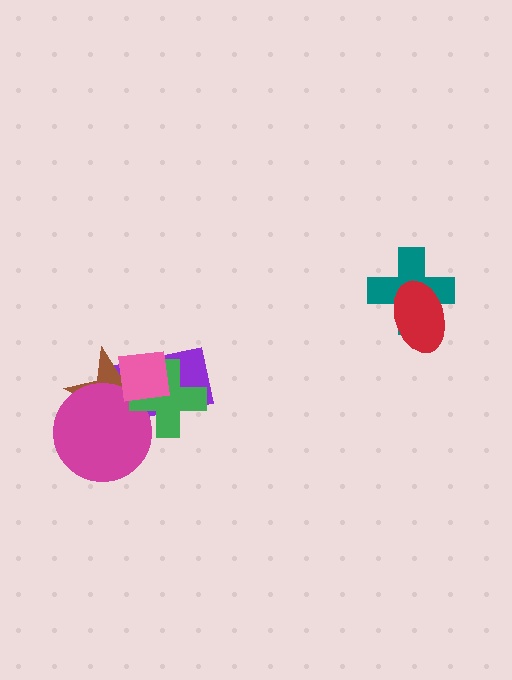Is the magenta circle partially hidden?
Yes, it is partially covered by another shape.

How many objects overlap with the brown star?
4 objects overlap with the brown star.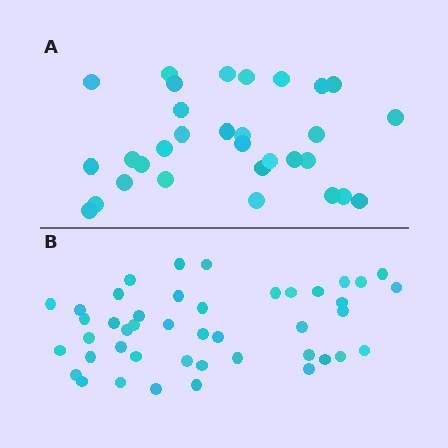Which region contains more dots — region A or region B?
Region B (the bottom region) has more dots.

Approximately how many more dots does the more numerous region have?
Region B has approximately 15 more dots than region A.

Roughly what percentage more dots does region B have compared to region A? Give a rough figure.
About 40% more.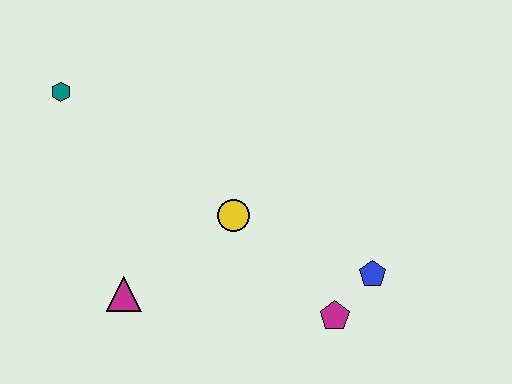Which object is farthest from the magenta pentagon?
The teal hexagon is farthest from the magenta pentagon.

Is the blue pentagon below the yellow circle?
Yes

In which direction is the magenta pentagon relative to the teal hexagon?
The magenta pentagon is to the right of the teal hexagon.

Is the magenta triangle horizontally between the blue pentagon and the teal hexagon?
Yes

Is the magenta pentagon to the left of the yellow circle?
No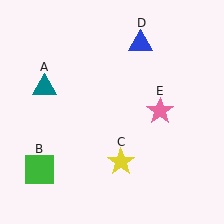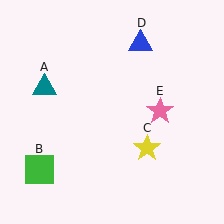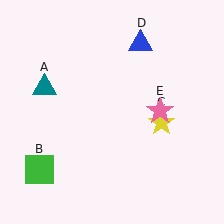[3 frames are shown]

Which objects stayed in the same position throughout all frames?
Teal triangle (object A) and green square (object B) and blue triangle (object D) and pink star (object E) remained stationary.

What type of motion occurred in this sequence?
The yellow star (object C) rotated counterclockwise around the center of the scene.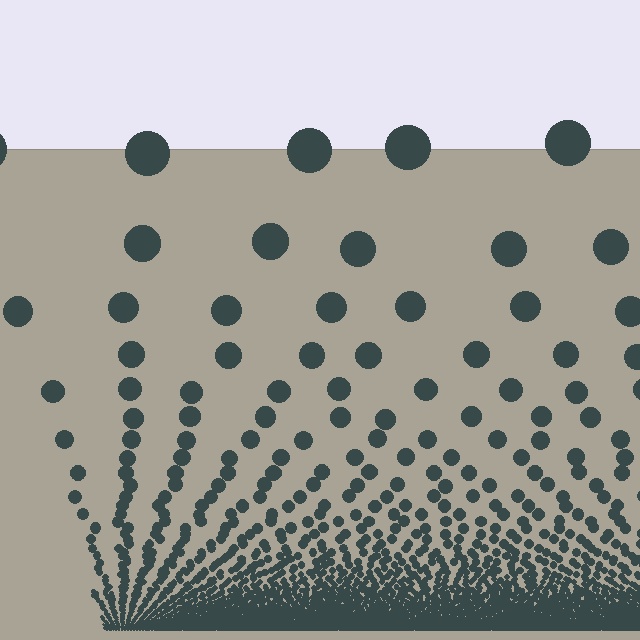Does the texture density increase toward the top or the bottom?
Density increases toward the bottom.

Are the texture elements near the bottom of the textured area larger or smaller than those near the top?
Smaller. The gradient is inverted — elements near the bottom are smaller and denser.